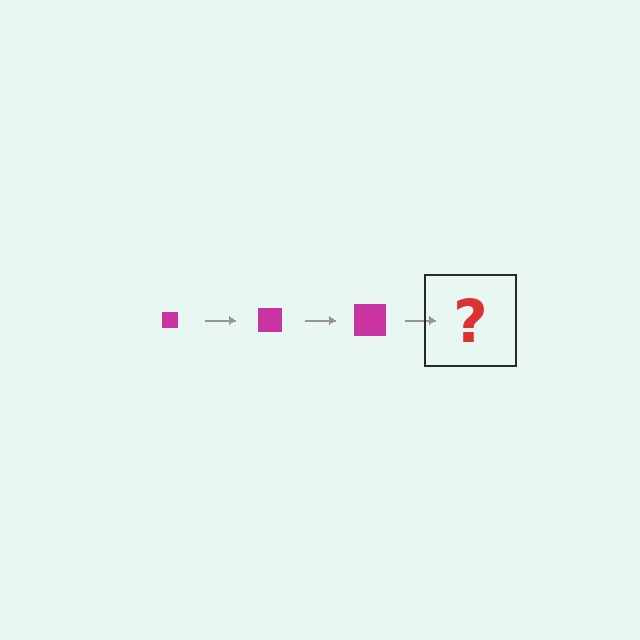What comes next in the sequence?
The next element should be a magenta square, larger than the previous one.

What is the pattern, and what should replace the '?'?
The pattern is that the square gets progressively larger each step. The '?' should be a magenta square, larger than the previous one.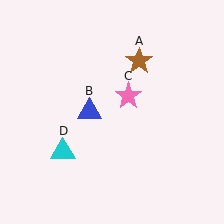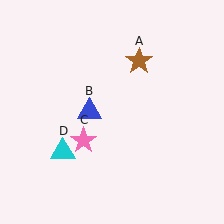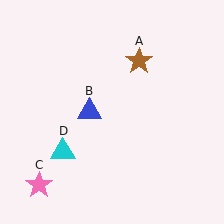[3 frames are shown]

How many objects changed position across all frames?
1 object changed position: pink star (object C).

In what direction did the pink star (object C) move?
The pink star (object C) moved down and to the left.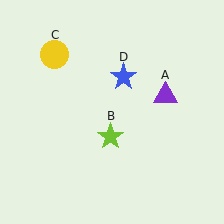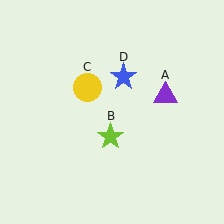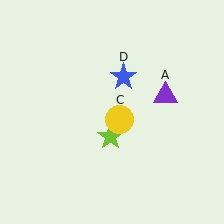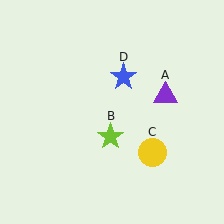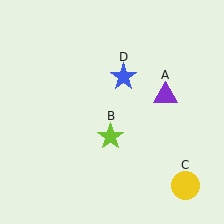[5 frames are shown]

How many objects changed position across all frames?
1 object changed position: yellow circle (object C).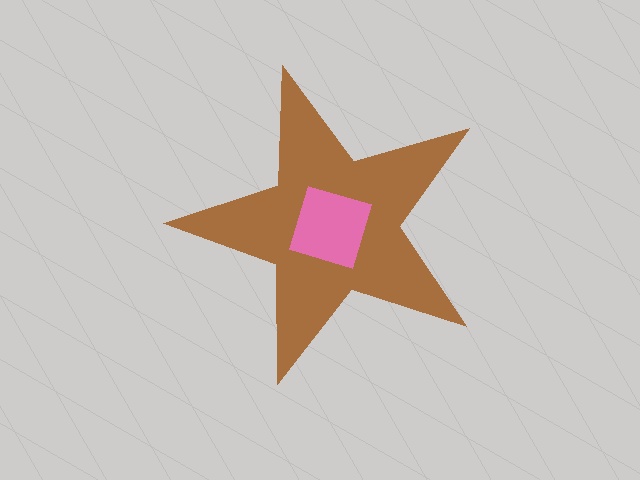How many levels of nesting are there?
2.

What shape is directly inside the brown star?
The pink diamond.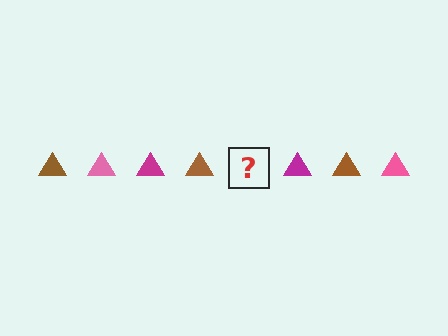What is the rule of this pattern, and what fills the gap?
The rule is that the pattern cycles through brown, pink, magenta triangles. The gap should be filled with a pink triangle.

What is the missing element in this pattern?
The missing element is a pink triangle.